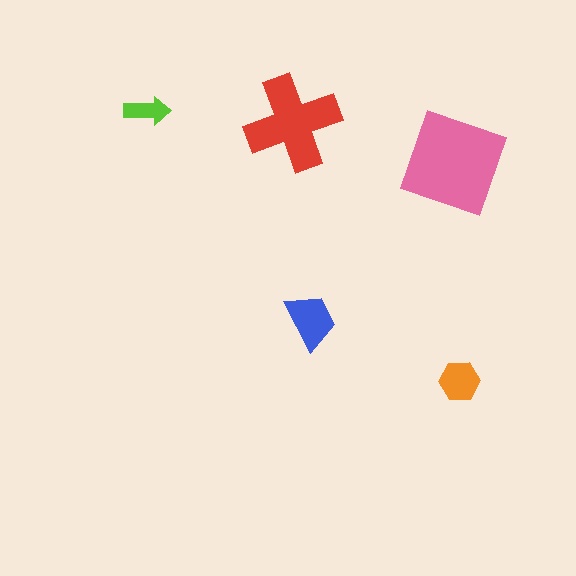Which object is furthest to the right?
The orange hexagon is rightmost.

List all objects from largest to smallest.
The pink diamond, the red cross, the blue trapezoid, the orange hexagon, the lime arrow.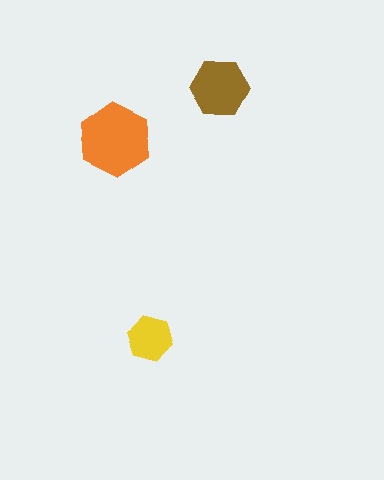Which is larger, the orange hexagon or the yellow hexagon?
The orange one.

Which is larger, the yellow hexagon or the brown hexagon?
The brown one.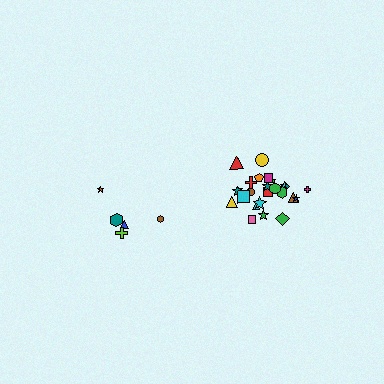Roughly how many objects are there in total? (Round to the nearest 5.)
Roughly 30 objects in total.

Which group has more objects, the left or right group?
The right group.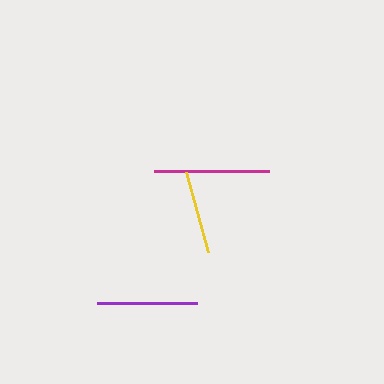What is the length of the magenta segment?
The magenta segment is approximately 116 pixels long.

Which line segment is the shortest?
The yellow line is the shortest at approximately 83 pixels.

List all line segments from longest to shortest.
From longest to shortest: magenta, purple, yellow.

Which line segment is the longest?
The magenta line is the longest at approximately 116 pixels.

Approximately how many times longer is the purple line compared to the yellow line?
The purple line is approximately 1.2 times the length of the yellow line.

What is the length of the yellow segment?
The yellow segment is approximately 83 pixels long.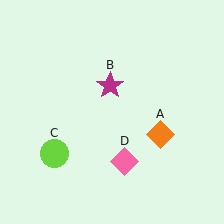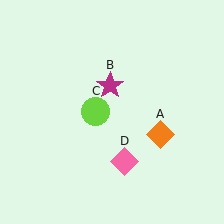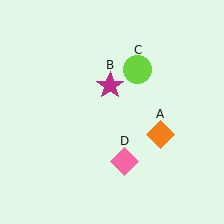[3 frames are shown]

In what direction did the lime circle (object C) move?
The lime circle (object C) moved up and to the right.